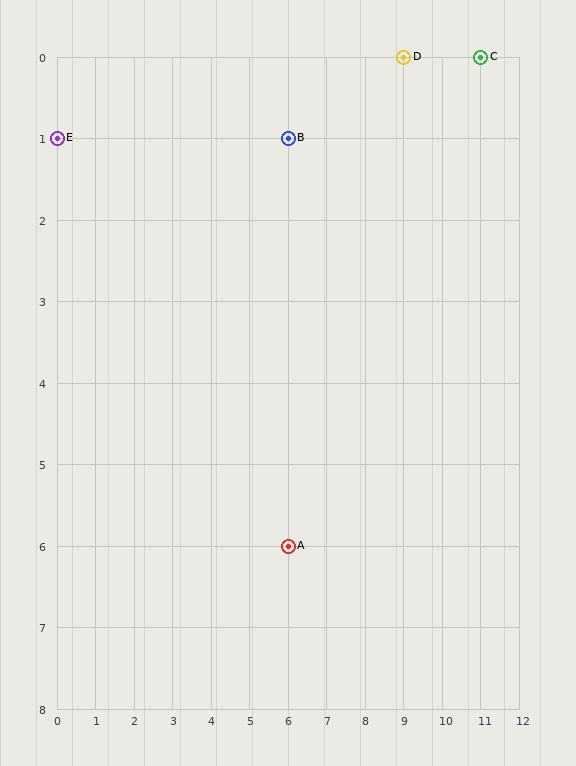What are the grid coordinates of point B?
Point B is at grid coordinates (6, 1).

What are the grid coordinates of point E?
Point E is at grid coordinates (0, 1).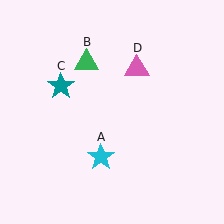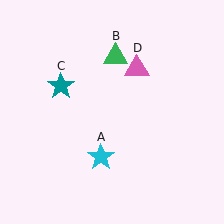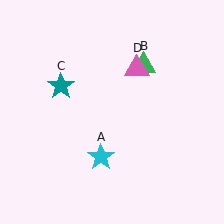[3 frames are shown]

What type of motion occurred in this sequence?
The green triangle (object B) rotated clockwise around the center of the scene.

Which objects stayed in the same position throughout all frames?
Cyan star (object A) and teal star (object C) and pink triangle (object D) remained stationary.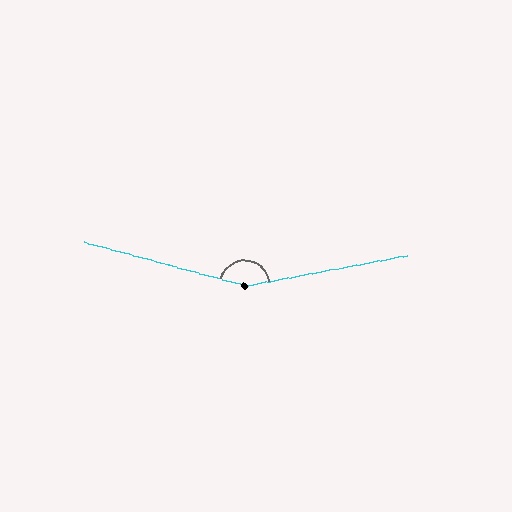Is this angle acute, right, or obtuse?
It is obtuse.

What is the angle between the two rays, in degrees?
Approximately 154 degrees.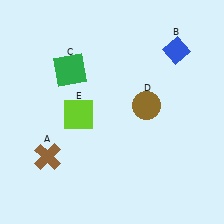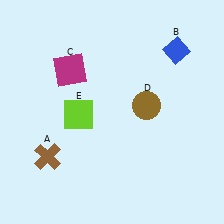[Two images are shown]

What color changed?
The square (C) changed from green in Image 1 to magenta in Image 2.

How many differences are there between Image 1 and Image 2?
There is 1 difference between the two images.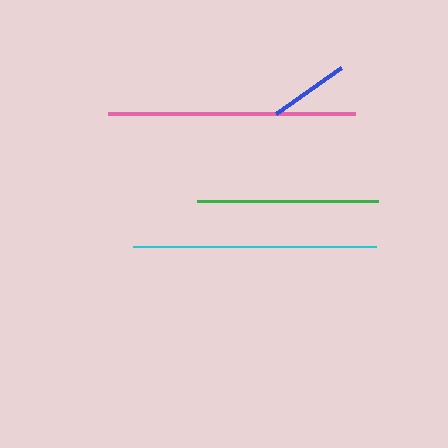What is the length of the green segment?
The green segment is approximately 181 pixels long.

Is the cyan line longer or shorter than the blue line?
The cyan line is longer than the blue line.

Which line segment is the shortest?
The blue line is the shortest at approximately 80 pixels.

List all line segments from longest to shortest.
From longest to shortest: pink, cyan, green, blue.